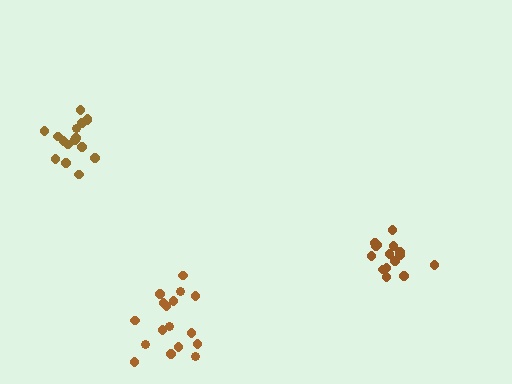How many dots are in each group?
Group 1: 15 dots, Group 2: 17 dots, Group 3: 16 dots (48 total).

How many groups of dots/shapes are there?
There are 3 groups.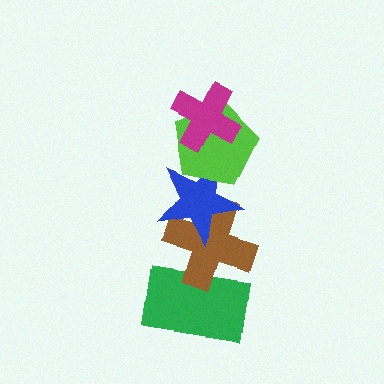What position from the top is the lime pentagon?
The lime pentagon is 2nd from the top.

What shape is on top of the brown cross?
The blue star is on top of the brown cross.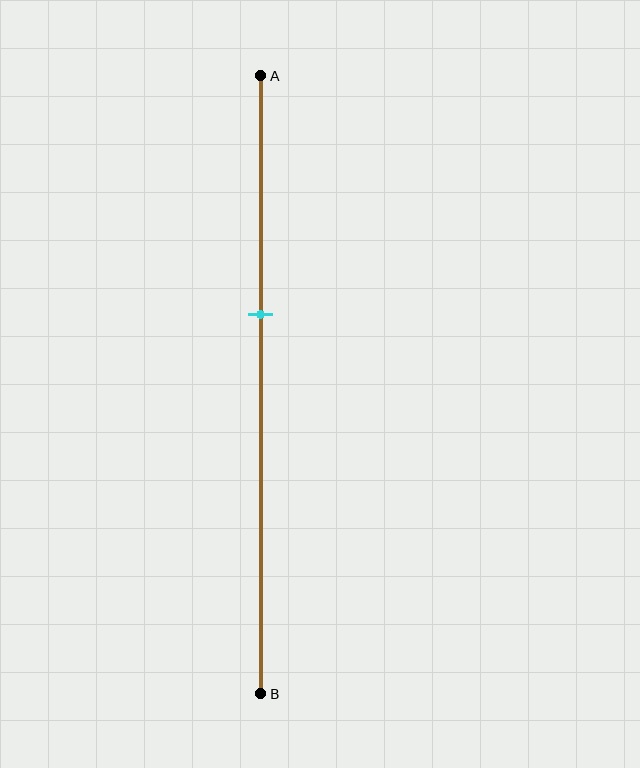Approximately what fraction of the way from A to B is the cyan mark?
The cyan mark is approximately 40% of the way from A to B.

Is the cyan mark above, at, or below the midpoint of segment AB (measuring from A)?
The cyan mark is above the midpoint of segment AB.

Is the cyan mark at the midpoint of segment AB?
No, the mark is at about 40% from A, not at the 50% midpoint.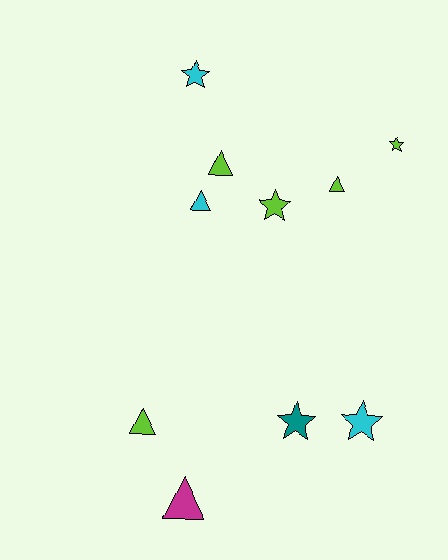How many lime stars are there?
There are 2 lime stars.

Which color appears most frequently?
Lime, with 5 objects.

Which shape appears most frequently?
Star, with 5 objects.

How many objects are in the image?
There are 10 objects.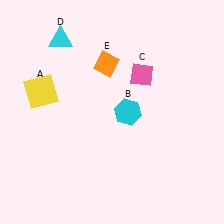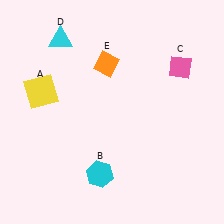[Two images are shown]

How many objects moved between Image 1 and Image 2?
2 objects moved between the two images.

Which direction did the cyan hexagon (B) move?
The cyan hexagon (B) moved down.